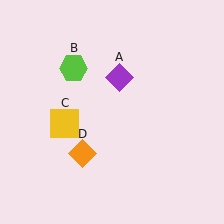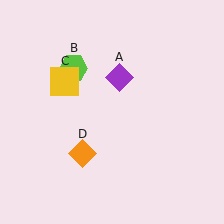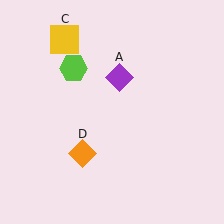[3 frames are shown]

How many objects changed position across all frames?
1 object changed position: yellow square (object C).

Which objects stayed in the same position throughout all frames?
Purple diamond (object A) and lime hexagon (object B) and orange diamond (object D) remained stationary.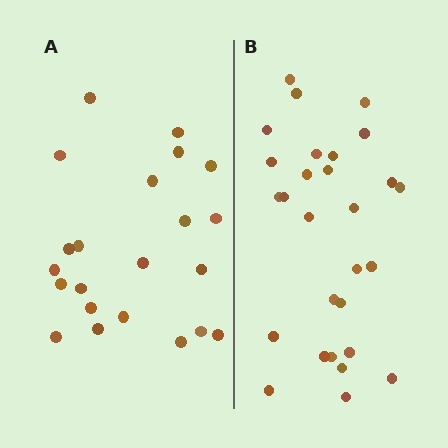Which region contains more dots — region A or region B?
Region B (the right region) has more dots.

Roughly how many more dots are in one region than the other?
Region B has about 6 more dots than region A.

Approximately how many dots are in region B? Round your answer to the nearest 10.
About 30 dots. (The exact count is 28, which rounds to 30.)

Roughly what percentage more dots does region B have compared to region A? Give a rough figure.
About 25% more.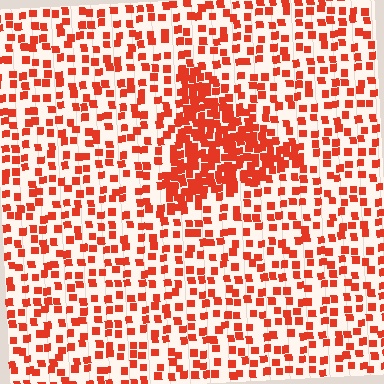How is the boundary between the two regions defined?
The boundary is defined by a change in element density (approximately 2.6x ratio). All elements are the same color, size, and shape.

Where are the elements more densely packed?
The elements are more densely packed inside the triangle boundary.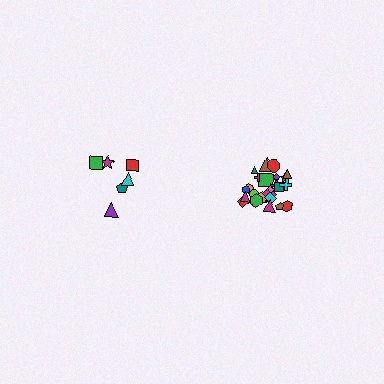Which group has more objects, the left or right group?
The right group.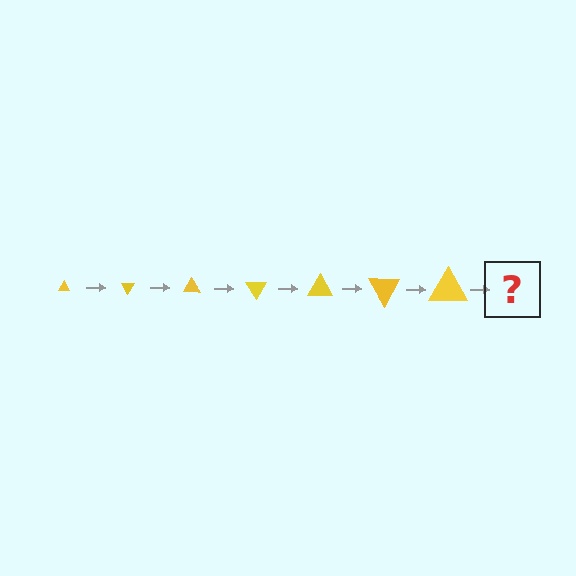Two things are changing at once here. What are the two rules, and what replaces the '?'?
The two rules are that the triangle grows larger each step and it rotates 60 degrees each step. The '?' should be a triangle, larger than the previous one and rotated 420 degrees from the start.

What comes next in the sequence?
The next element should be a triangle, larger than the previous one and rotated 420 degrees from the start.